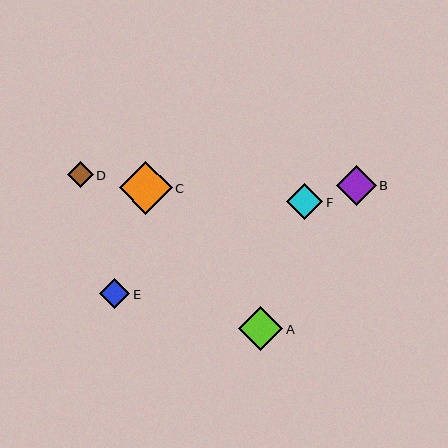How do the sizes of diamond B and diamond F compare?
Diamond B and diamond F are approximately the same size.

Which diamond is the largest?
Diamond C is the largest with a size of approximately 53 pixels.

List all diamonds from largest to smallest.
From largest to smallest: C, A, B, F, E, D.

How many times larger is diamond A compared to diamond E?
Diamond A is approximately 1.5 times the size of diamond E.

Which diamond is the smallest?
Diamond D is the smallest with a size of approximately 26 pixels.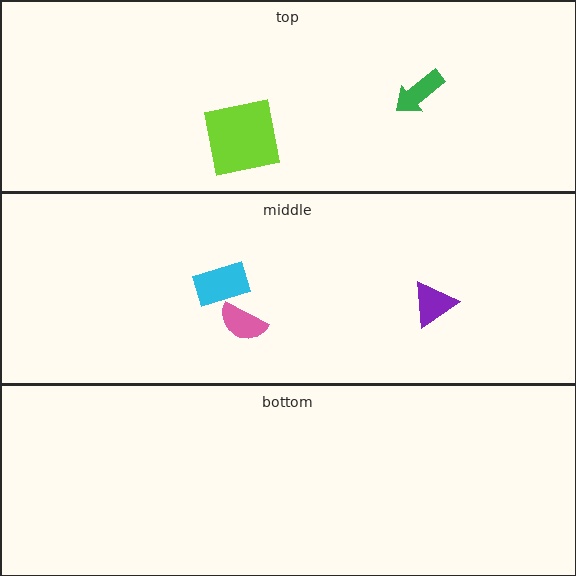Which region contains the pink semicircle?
The middle region.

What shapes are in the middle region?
The pink semicircle, the purple triangle, the cyan rectangle.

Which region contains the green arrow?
The top region.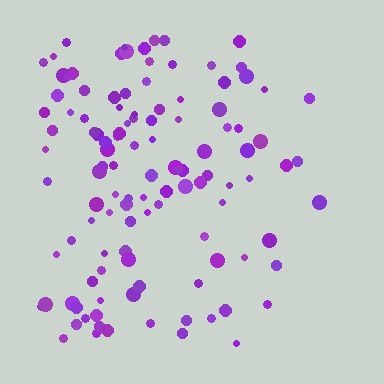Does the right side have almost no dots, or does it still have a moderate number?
Still a moderate number, just noticeably fewer than the left.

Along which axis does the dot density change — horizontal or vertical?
Horizontal.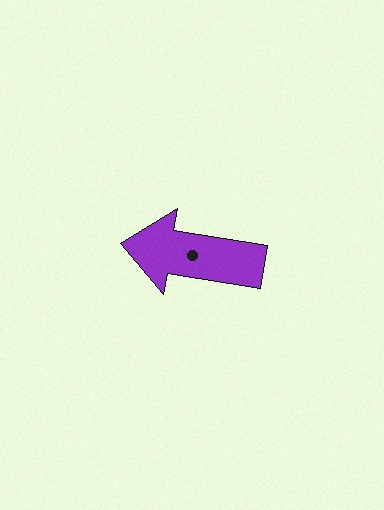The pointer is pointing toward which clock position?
Roughly 9 o'clock.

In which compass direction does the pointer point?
West.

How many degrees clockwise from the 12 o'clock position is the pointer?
Approximately 279 degrees.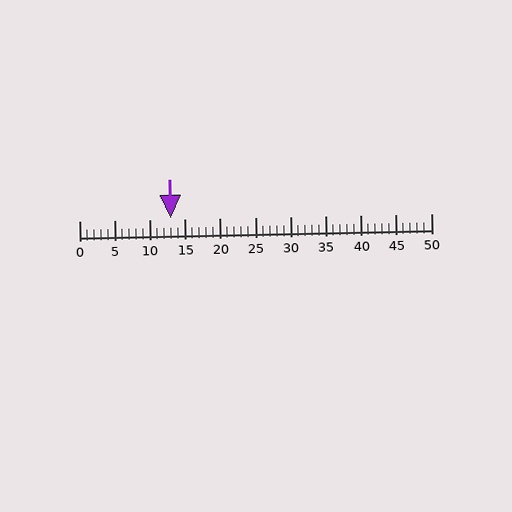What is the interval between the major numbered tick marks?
The major tick marks are spaced 5 units apart.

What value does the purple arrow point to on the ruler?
The purple arrow points to approximately 13.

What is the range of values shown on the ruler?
The ruler shows values from 0 to 50.